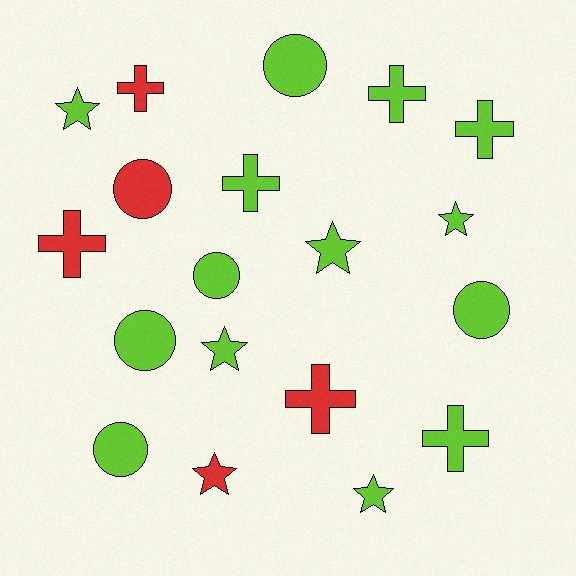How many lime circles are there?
There are 5 lime circles.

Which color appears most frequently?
Lime, with 14 objects.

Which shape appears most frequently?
Cross, with 7 objects.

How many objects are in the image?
There are 19 objects.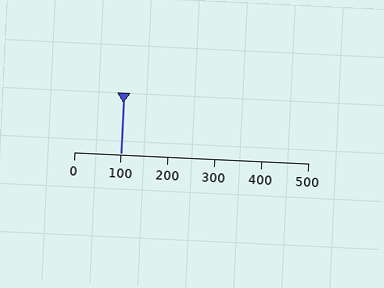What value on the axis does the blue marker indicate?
The marker indicates approximately 100.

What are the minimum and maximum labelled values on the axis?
The axis runs from 0 to 500.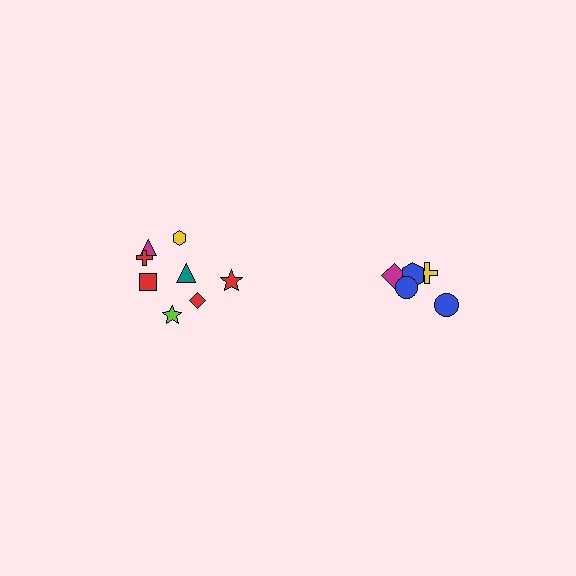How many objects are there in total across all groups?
There are 14 objects.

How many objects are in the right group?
There are 6 objects.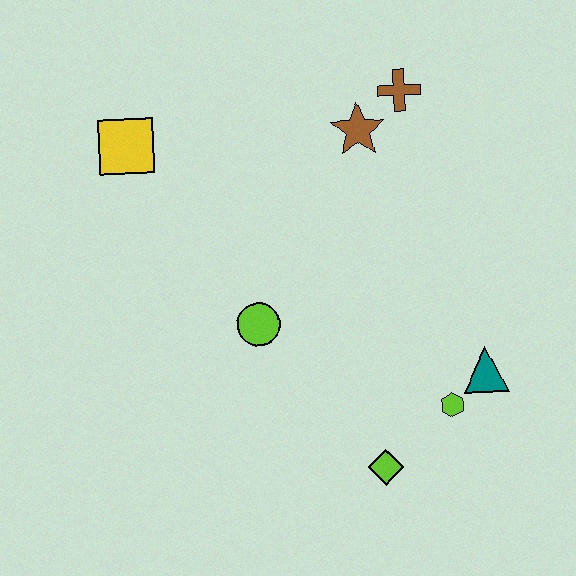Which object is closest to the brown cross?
The brown star is closest to the brown cross.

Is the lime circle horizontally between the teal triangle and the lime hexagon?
No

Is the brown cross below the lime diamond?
No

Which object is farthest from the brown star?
The lime diamond is farthest from the brown star.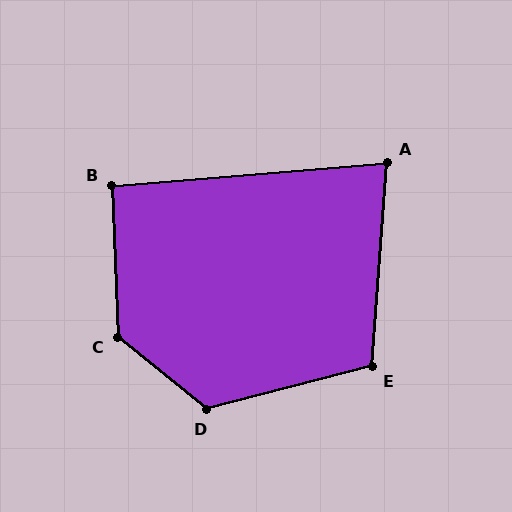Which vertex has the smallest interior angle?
A, at approximately 81 degrees.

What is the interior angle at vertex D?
Approximately 127 degrees (obtuse).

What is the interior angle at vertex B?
Approximately 93 degrees (approximately right).